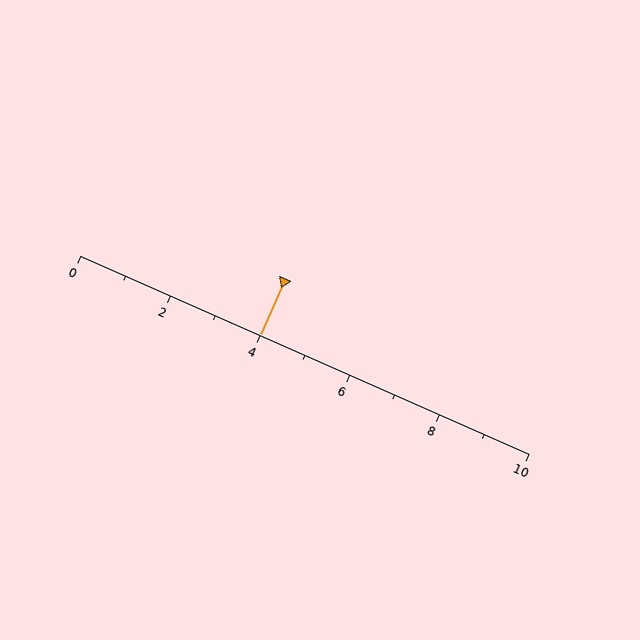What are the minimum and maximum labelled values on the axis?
The axis runs from 0 to 10.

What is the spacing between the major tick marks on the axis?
The major ticks are spaced 2 apart.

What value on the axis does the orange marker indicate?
The marker indicates approximately 4.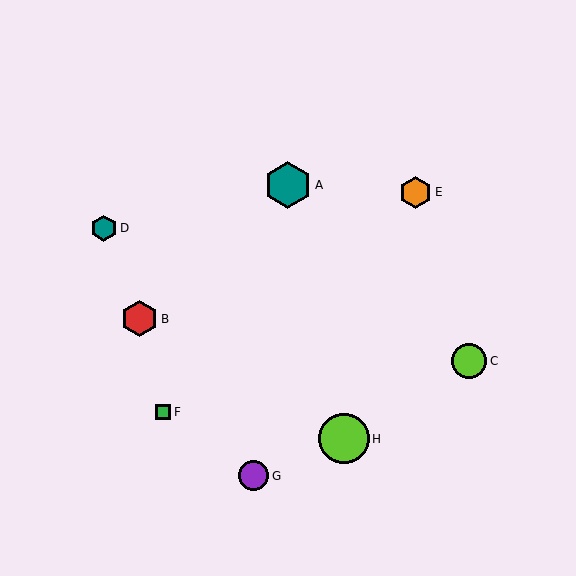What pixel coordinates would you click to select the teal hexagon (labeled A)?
Click at (288, 185) to select the teal hexagon A.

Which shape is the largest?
The lime circle (labeled H) is the largest.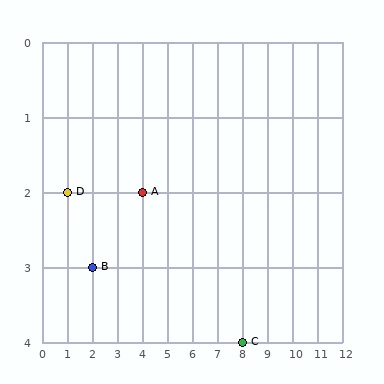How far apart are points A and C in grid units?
Points A and C are 4 columns and 2 rows apart (about 4.5 grid units diagonally).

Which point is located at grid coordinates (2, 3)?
Point B is at (2, 3).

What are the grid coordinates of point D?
Point D is at grid coordinates (1, 2).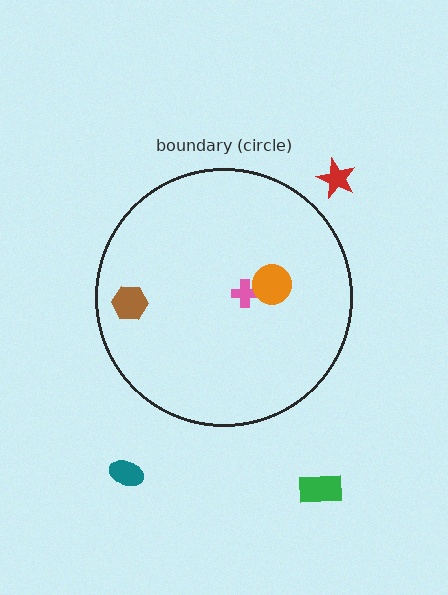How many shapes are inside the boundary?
3 inside, 3 outside.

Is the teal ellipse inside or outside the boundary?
Outside.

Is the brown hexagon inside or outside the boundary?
Inside.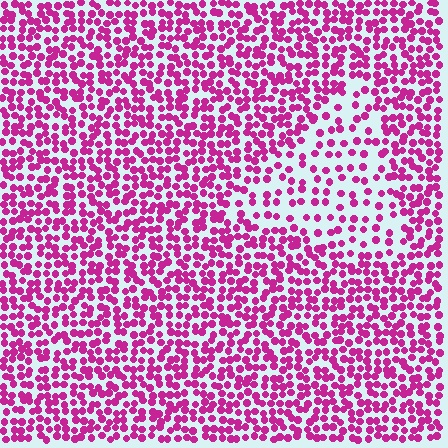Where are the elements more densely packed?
The elements are more densely packed outside the triangle boundary.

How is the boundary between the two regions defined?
The boundary is defined by a change in element density (approximately 2.1x ratio). All elements are the same color, size, and shape.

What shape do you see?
I see a triangle.